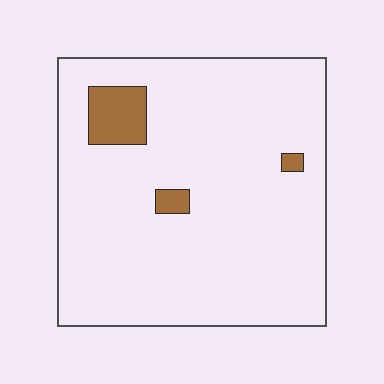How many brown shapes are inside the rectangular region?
3.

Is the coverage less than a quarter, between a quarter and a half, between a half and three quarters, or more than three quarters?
Less than a quarter.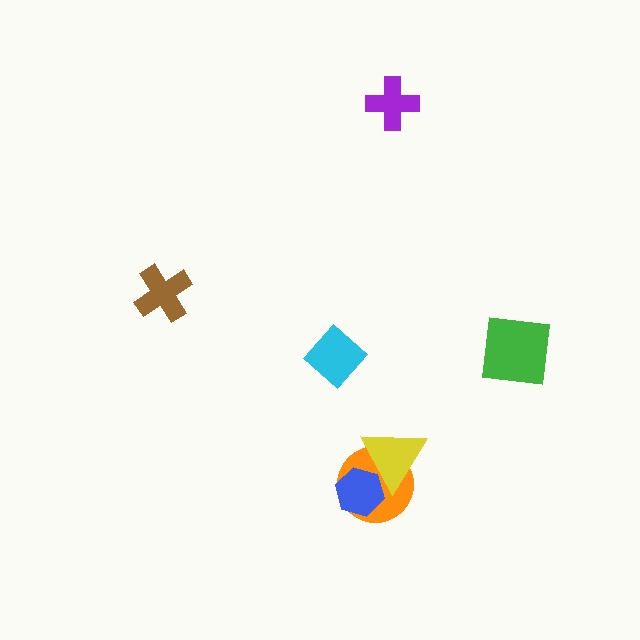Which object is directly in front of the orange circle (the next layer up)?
The blue hexagon is directly in front of the orange circle.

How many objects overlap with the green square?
0 objects overlap with the green square.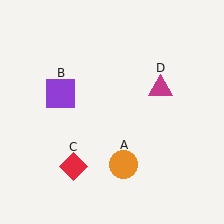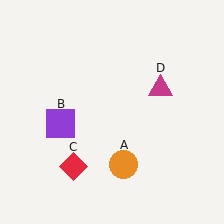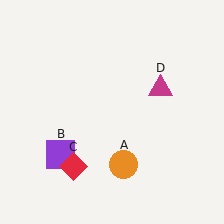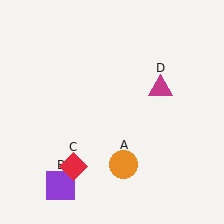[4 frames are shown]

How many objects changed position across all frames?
1 object changed position: purple square (object B).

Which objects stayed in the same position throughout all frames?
Orange circle (object A) and red diamond (object C) and magenta triangle (object D) remained stationary.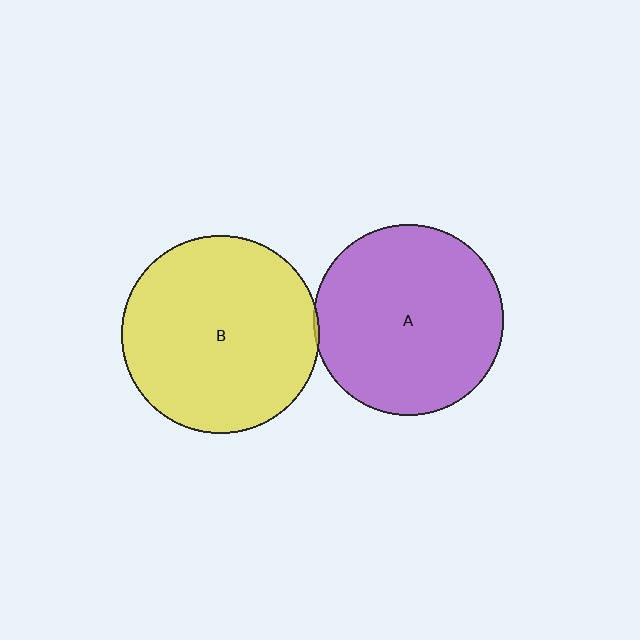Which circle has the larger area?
Circle B (yellow).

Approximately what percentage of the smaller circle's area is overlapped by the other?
Approximately 5%.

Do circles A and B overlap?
Yes.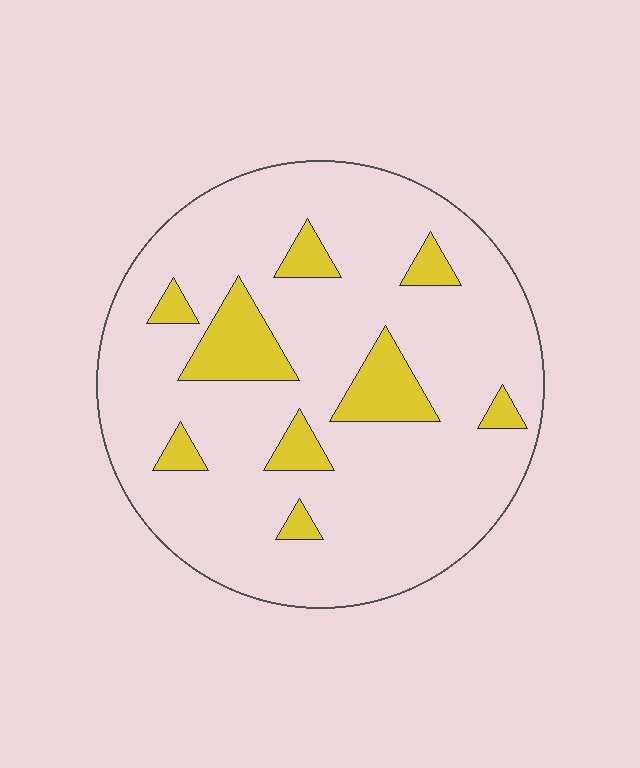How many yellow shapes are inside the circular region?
9.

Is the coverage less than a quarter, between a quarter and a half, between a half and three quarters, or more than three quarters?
Less than a quarter.